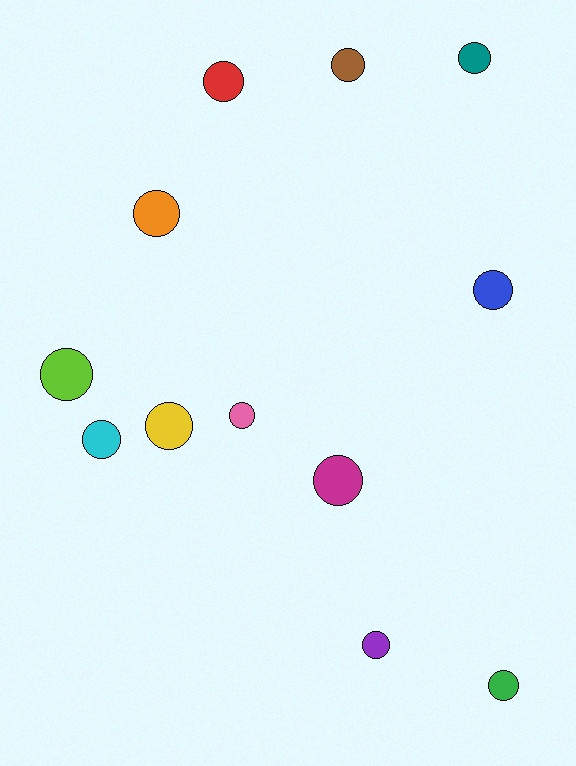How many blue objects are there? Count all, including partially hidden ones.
There is 1 blue object.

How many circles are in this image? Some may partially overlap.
There are 12 circles.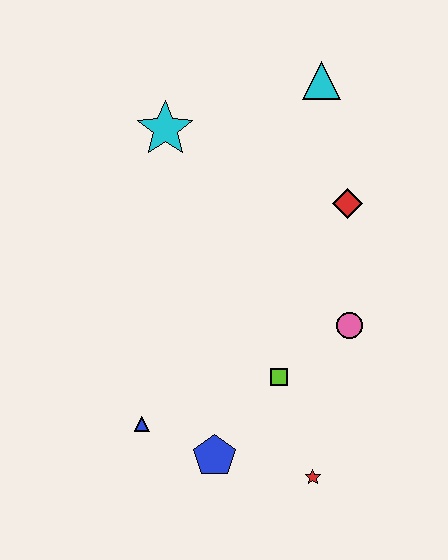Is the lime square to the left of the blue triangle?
No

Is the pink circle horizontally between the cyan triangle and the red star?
No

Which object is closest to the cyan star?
The cyan triangle is closest to the cyan star.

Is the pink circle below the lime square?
No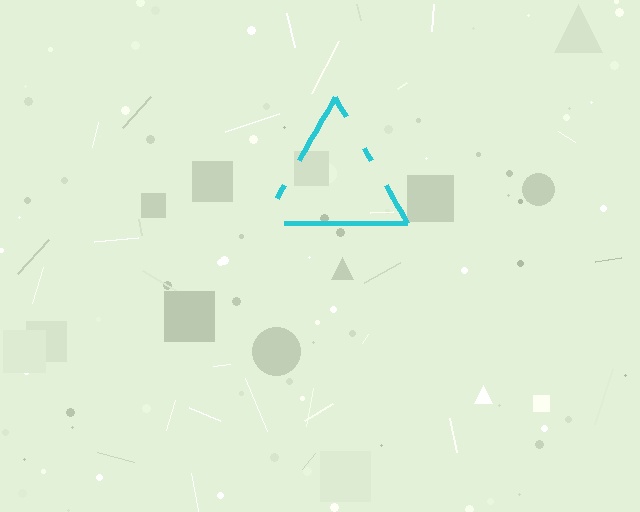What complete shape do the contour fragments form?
The contour fragments form a triangle.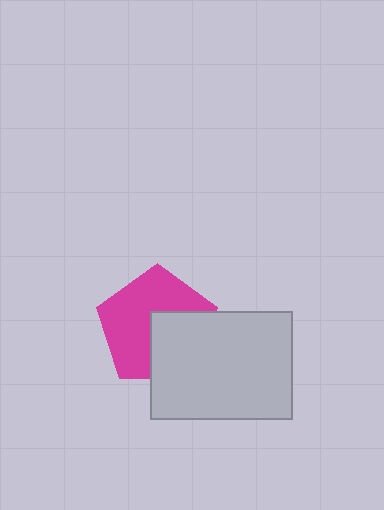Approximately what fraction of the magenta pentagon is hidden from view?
Roughly 39% of the magenta pentagon is hidden behind the light gray rectangle.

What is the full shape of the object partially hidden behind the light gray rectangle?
The partially hidden object is a magenta pentagon.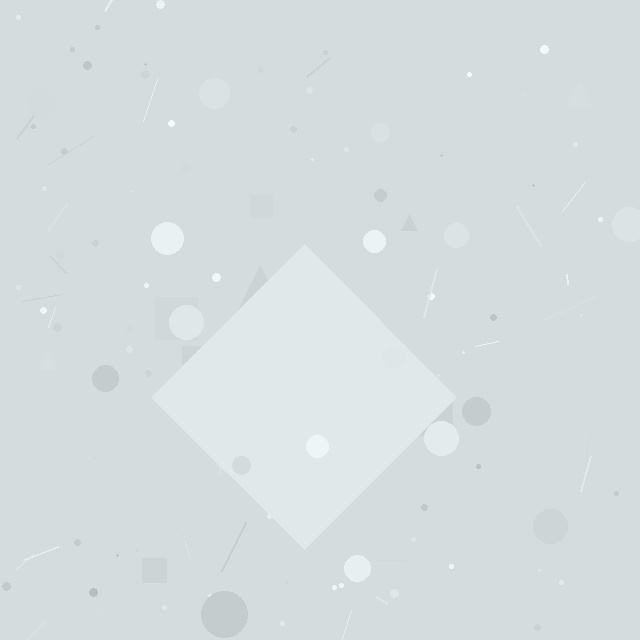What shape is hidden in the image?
A diamond is hidden in the image.